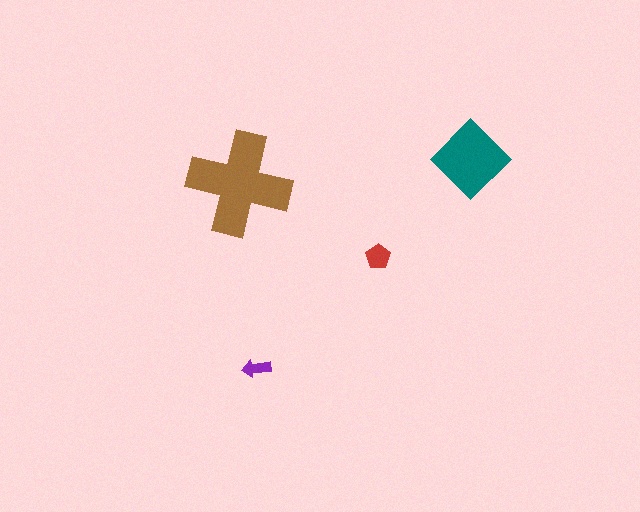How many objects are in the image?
There are 4 objects in the image.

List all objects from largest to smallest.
The brown cross, the teal diamond, the red pentagon, the purple arrow.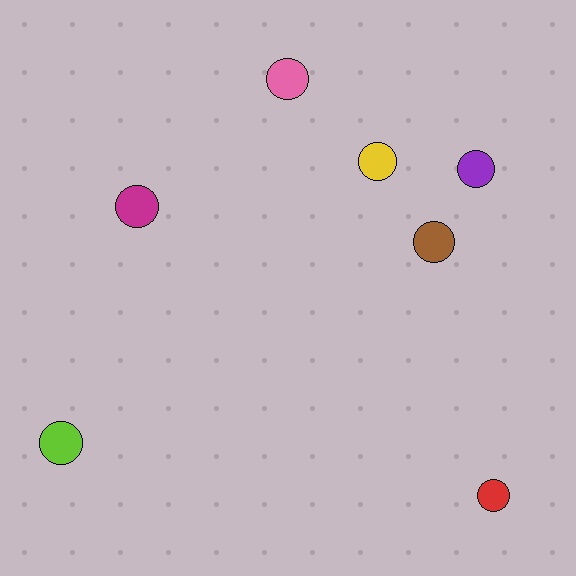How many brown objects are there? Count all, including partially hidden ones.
There is 1 brown object.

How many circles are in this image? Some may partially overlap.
There are 7 circles.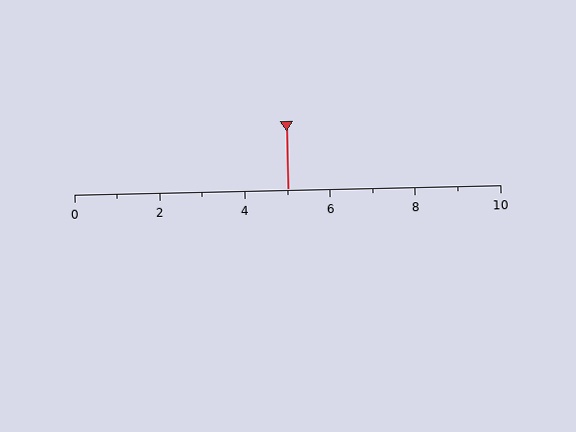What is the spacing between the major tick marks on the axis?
The major ticks are spaced 2 apart.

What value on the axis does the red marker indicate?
The marker indicates approximately 5.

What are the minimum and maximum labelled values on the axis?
The axis runs from 0 to 10.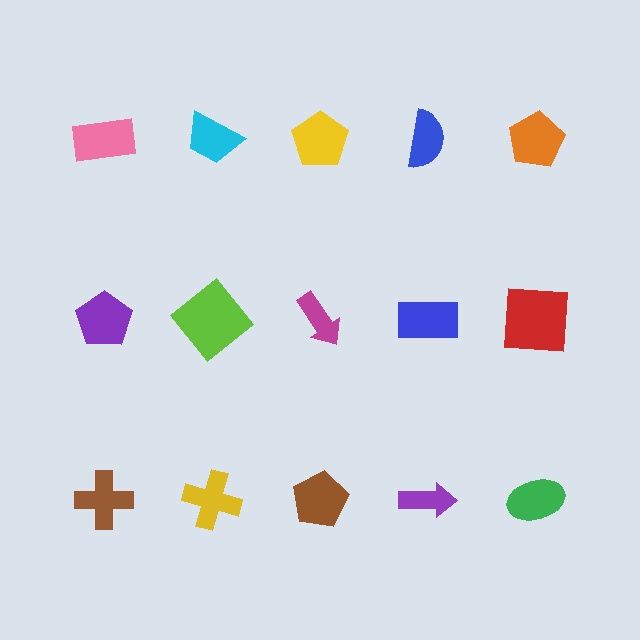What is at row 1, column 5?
An orange pentagon.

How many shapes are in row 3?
5 shapes.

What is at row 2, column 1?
A purple pentagon.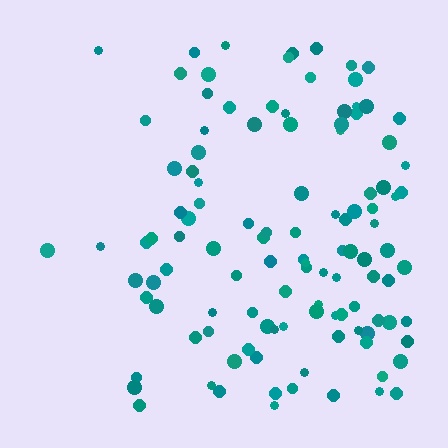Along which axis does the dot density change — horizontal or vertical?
Horizontal.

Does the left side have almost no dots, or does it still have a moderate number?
Still a moderate number, just noticeably fewer than the right.